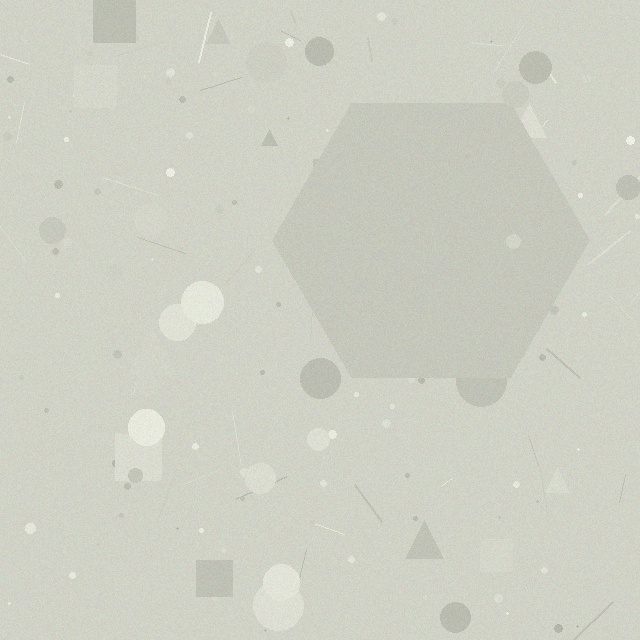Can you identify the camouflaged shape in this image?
The camouflaged shape is a hexagon.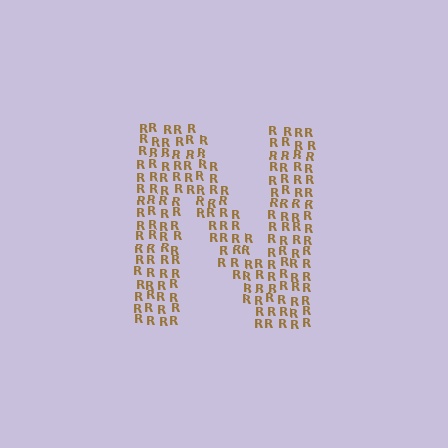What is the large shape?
The large shape is the letter N.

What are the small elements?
The small elements are letter R's.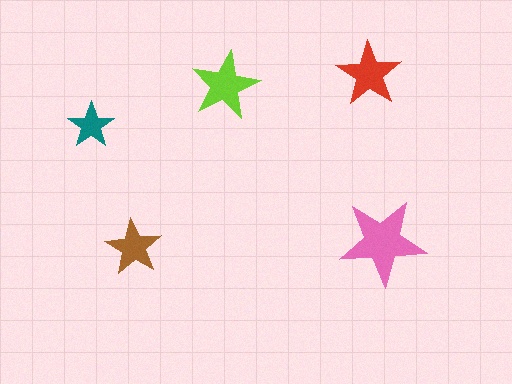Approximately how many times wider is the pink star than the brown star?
About 1.5 times wider.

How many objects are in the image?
There are 5 objects in the image.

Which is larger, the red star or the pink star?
The pink one.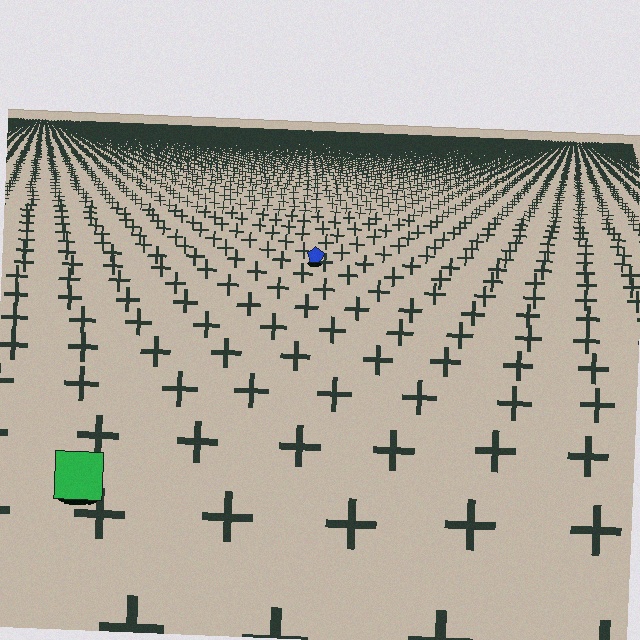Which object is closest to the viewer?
The green square is closest. The texture marks near it are larger and more spread out.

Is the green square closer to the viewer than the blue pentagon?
Yes. The green square is closer — you can tell from the texture gradient: the ground texture is coarser near it.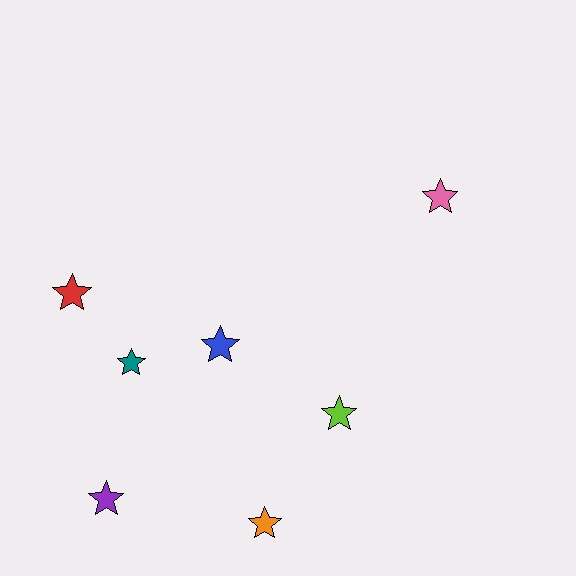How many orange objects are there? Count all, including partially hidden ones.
There is 1 orange object.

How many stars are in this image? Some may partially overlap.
There are 7 stars.